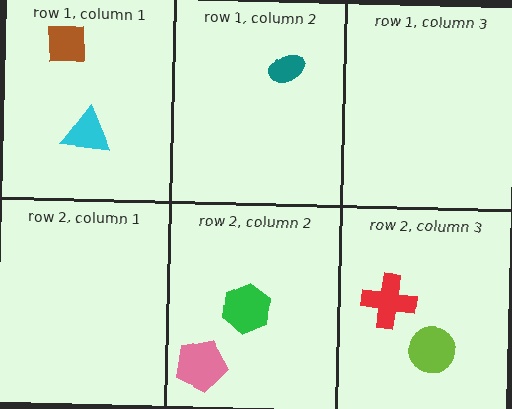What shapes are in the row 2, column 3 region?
The red cross, the lime circle.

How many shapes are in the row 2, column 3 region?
2.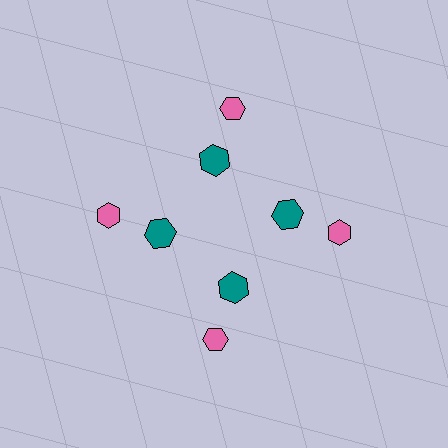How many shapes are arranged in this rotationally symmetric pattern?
There are 8 shapes, arranged in 4 groups of 2.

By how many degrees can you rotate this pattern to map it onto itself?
The pattern maps onto itself every 90 degrees of rotation.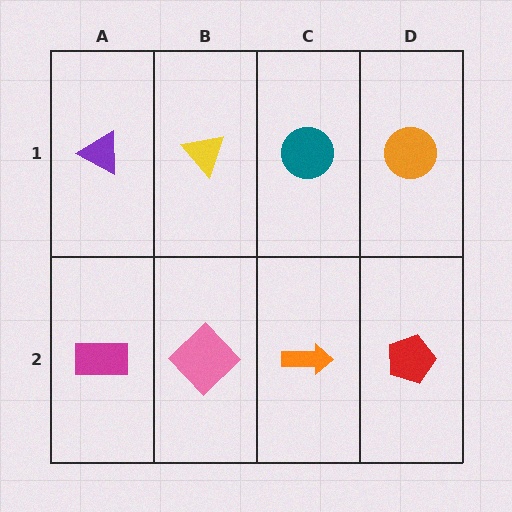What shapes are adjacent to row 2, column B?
A yellow triangle (row 1, column B), a magenta rectangle (row 2, column A), an orange arrow (row 2, column C).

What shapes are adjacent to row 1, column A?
A magenta rectangle (row 2, column A), a yellow triangle (row 1, column B).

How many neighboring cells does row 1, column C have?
3.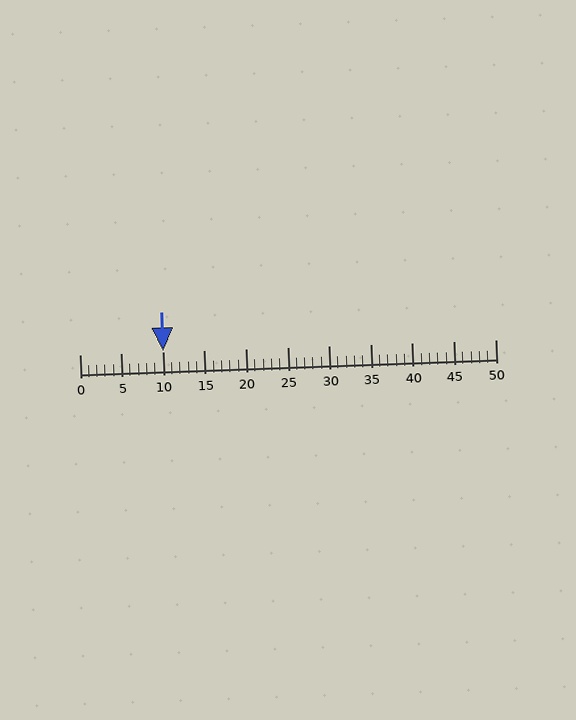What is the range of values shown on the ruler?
The ruler shows values from 0 to 50.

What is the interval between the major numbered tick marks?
The major tick marks are spaced 5 units apart.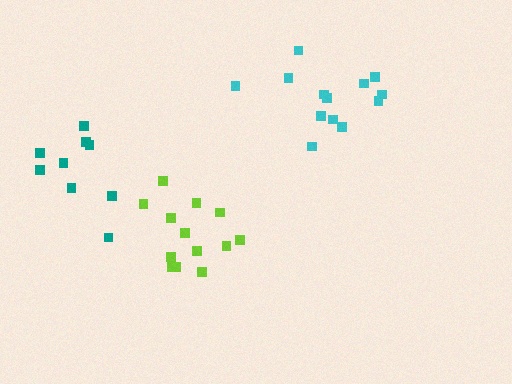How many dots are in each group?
Group 1: 13 dots, Group 2: 13 dots, Group 3: 9 dots (35 total).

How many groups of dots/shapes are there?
There are 3 groups.